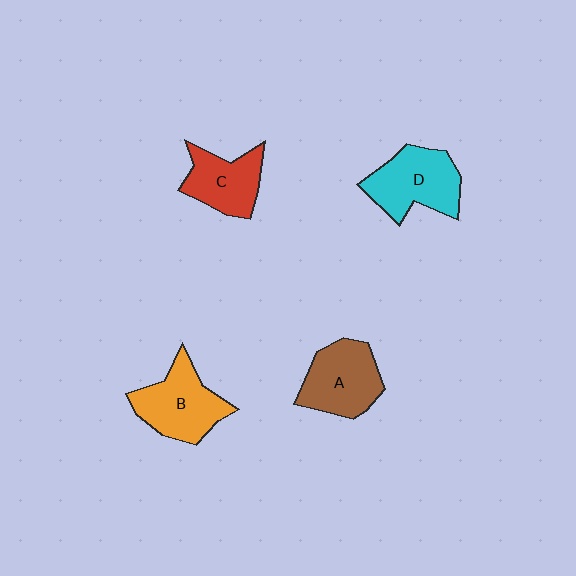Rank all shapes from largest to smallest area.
From largest to smallest: D (cyan), B (orange), A (brown), C (red).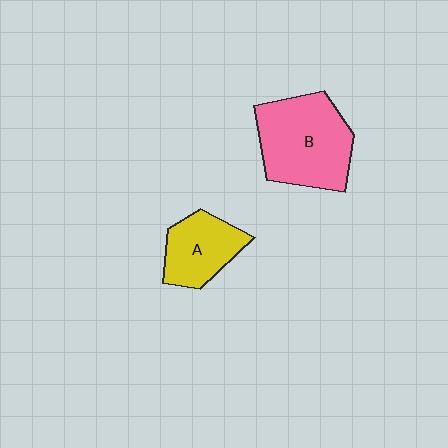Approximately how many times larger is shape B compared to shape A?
Approximately 1.7 times.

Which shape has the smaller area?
Shape A (yellow).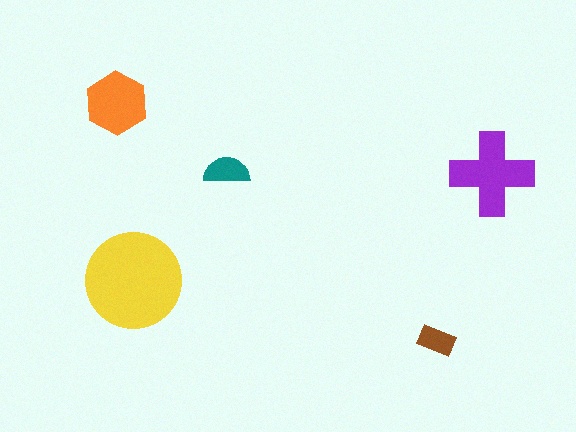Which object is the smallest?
The brown rectangle.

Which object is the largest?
The yellow circle.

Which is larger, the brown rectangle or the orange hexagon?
The orange hexagon.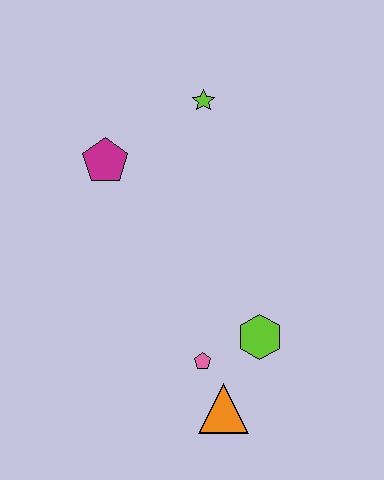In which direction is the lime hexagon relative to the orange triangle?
The lime hexagon is above the orange triangle.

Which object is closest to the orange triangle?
The pink pentagon is closest to the orange triangle.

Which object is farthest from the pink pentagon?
The lime star is farthest from the pink pentagon.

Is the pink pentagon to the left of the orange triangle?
Yes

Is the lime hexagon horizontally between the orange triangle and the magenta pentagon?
No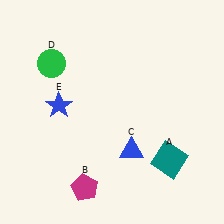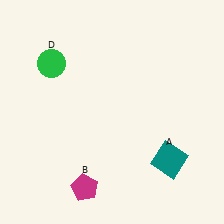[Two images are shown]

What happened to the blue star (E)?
The blue star (E) was removed in Image 2. It was in the top-left area of Image 1.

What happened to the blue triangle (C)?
The blue triangle (C) was removed in Image 2. It was in the bottom-right area of Image 1.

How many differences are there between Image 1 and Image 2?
There are 2 differences between the two images.